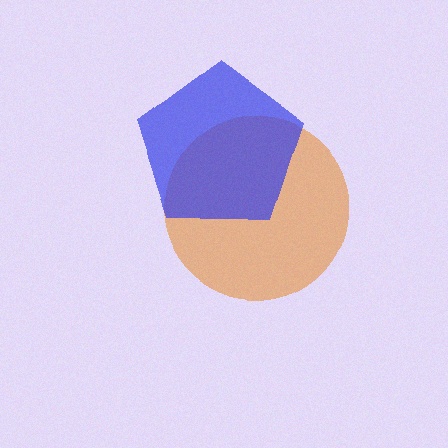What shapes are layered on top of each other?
The layered shapes are: an orange circle, a blue pentagon.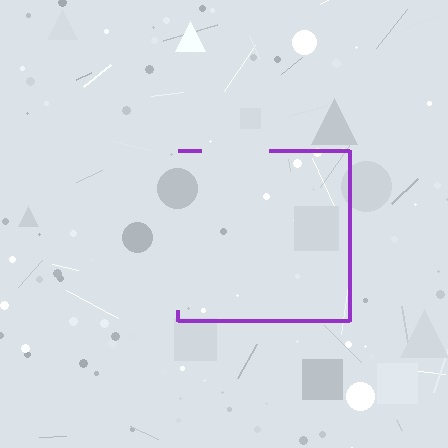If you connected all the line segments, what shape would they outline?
They would outline a square.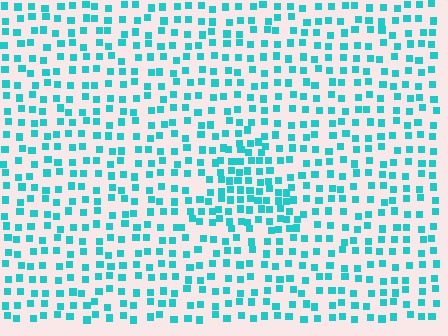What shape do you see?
I see a triangle.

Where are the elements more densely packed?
The elements are more densely packed inside the triangle boundary.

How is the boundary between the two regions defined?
The boundary is defined by a change in element density (approximately 1.8x ratio). All elements are the same color, size, and shape.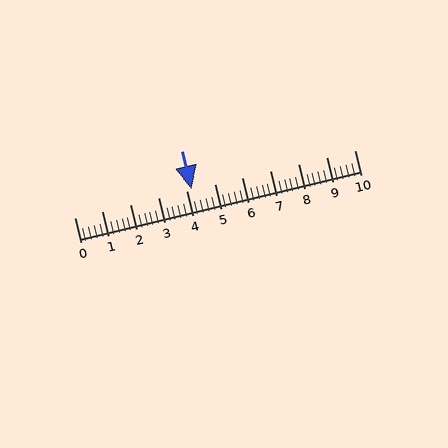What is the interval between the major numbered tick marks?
The major tick marks are spaced 1 units apart.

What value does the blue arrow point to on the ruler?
The blue arrow points to approximately 4.2.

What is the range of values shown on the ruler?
The ruler shows values from 0 to 10.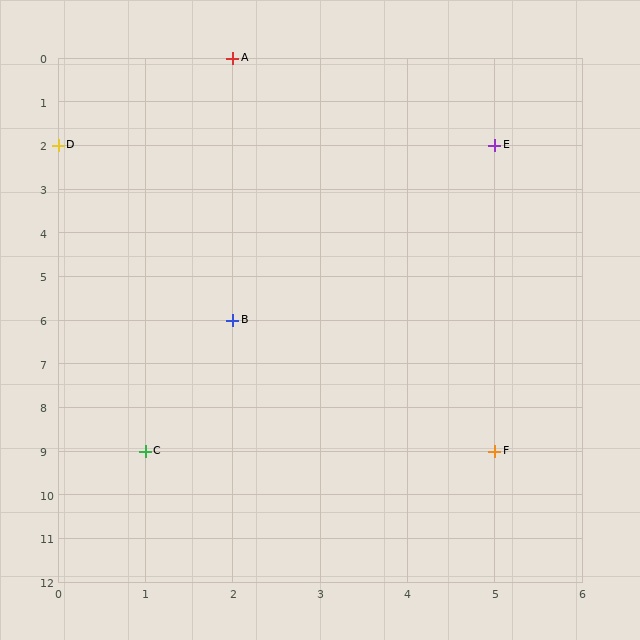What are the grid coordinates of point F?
Point F is at grid coordinates (5, 9).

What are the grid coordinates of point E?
Point E is at grid coordinates (5, 2).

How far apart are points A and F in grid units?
Points A and F are 3 columns and 9 rows apart (about 9.5 grid units diagonally).